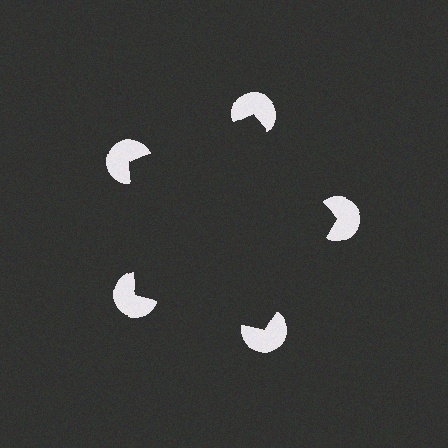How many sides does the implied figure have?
5 sides.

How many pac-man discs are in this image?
There are 5 — one at each vertex of the illusory pentagon.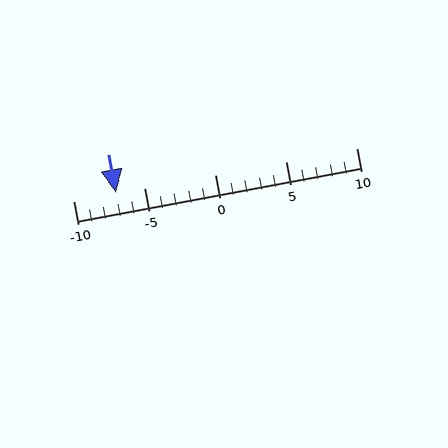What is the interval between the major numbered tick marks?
The major tick marks are spaced 5 units apart.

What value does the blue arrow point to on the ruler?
The blue arrow points to approximately -7.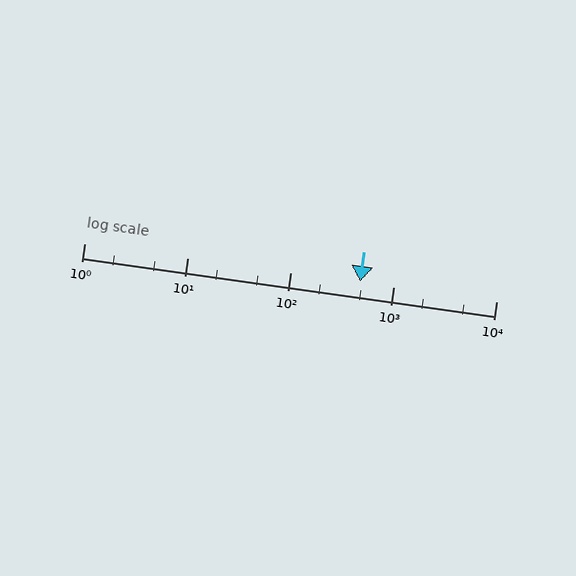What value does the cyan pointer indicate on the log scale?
The pointer indicates approximately 480.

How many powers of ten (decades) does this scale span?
The scale spans 4 decades, from 1 to 10000.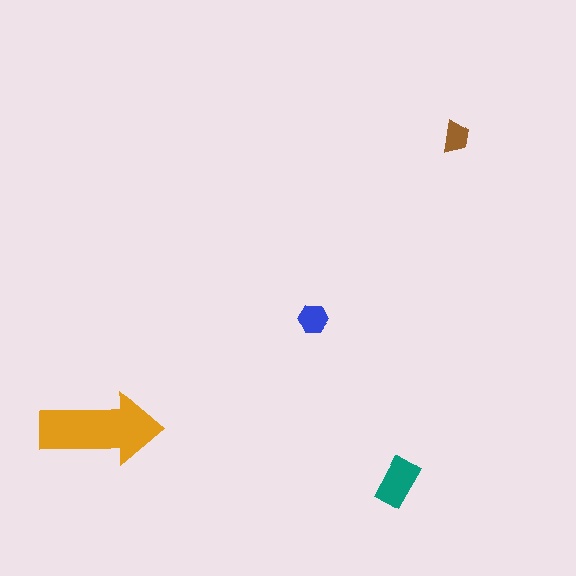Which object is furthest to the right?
The brown trapezoid is rightmost.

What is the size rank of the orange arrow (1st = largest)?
1st.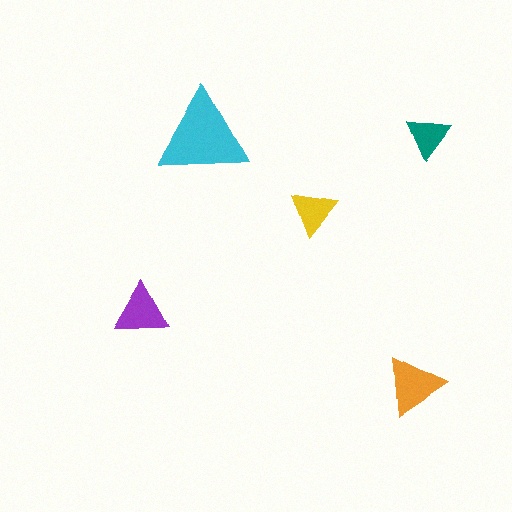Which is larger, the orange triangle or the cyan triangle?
The cyan one.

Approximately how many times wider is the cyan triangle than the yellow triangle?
About 2 times wider.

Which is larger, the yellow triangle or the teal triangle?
The yellow one.